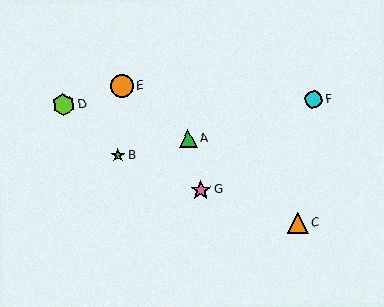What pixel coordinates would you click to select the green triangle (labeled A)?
Click at (188, 138) to select the green triangle A.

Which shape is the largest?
The orange circle (labeled E) is the largest.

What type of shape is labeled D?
Shape D is a lime hexagon.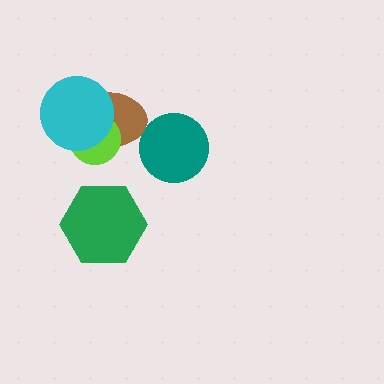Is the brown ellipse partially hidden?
Yes, it is partially covered by another shape.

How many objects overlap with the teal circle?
0 objects overlap with the teal circle.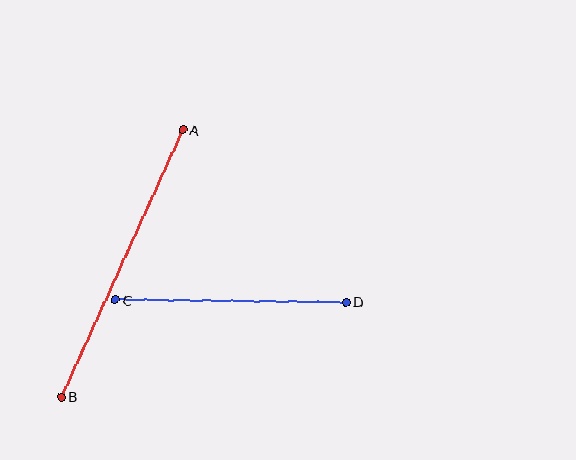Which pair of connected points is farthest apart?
Points A and B are farthest apart.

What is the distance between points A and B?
The distance is approximately 294 pixels.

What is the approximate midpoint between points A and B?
The midpoint is at approximately (122, 263) pixels.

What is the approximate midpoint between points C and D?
The midpoint is at approximately (231, 301) pixels.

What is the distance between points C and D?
The distance is approximately 231 pixels.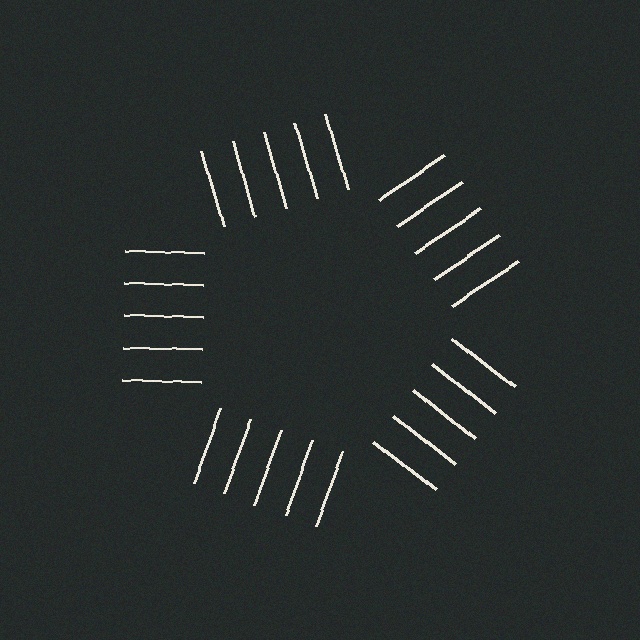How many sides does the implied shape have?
5 sides — the line-ends trace a pentagon.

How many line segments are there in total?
25 — 5 along each of the 5 edges.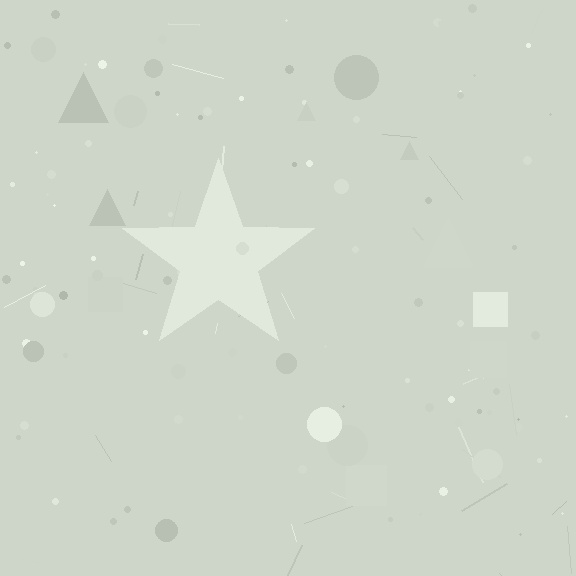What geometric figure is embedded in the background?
A star is embedded in the background.